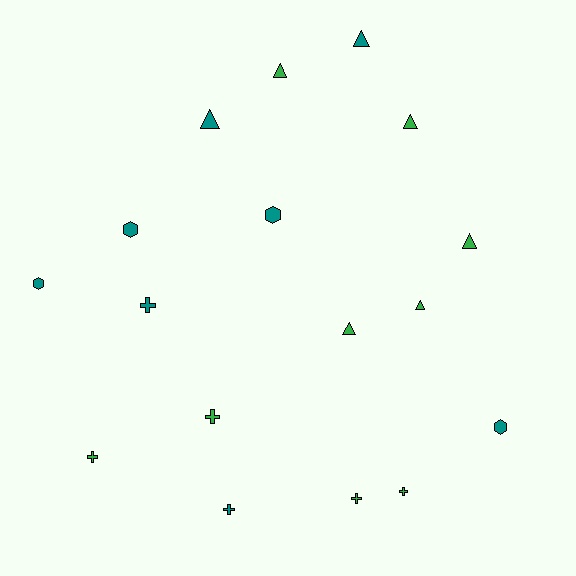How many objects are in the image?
There are 17 objects.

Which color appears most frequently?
Green, with 9 objects.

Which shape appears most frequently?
Triangle, with 7 objects.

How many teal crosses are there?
There are 2 teal crosses.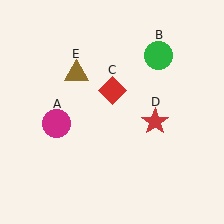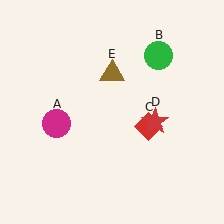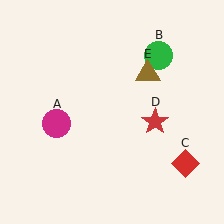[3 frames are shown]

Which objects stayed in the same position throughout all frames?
Magenta circle (object A) and green circle (object B) and red star (object D) remained stationary.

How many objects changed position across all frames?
2 objects changed position: red diamond (object C), brown triangle (object E).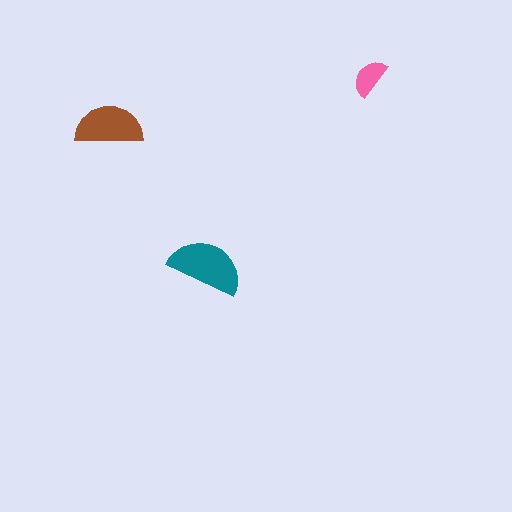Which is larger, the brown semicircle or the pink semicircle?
The brown one.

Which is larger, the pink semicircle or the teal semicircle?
The teal one.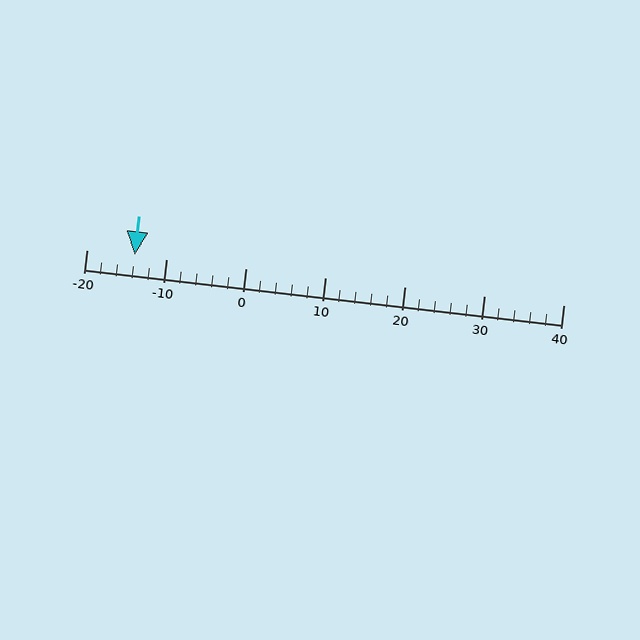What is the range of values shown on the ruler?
The ruler shows values from -20 to 40.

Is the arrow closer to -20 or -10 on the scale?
The arrow is closer to -10.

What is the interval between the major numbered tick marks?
The major tick marks are spaced 10 units apart.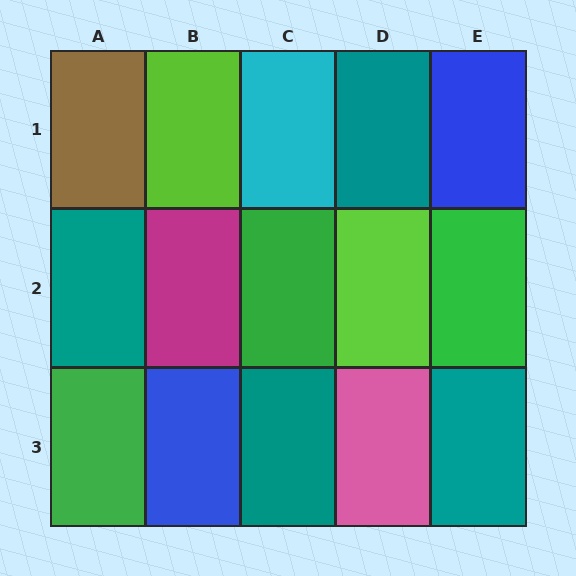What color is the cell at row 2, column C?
Green.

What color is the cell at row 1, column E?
Blue.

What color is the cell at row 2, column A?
Teal.